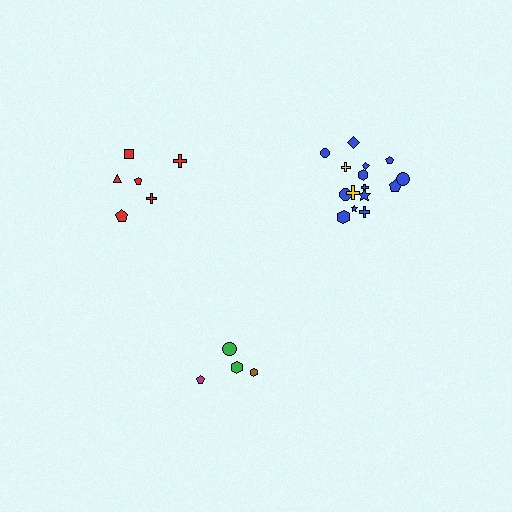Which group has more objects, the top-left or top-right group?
The top-right group.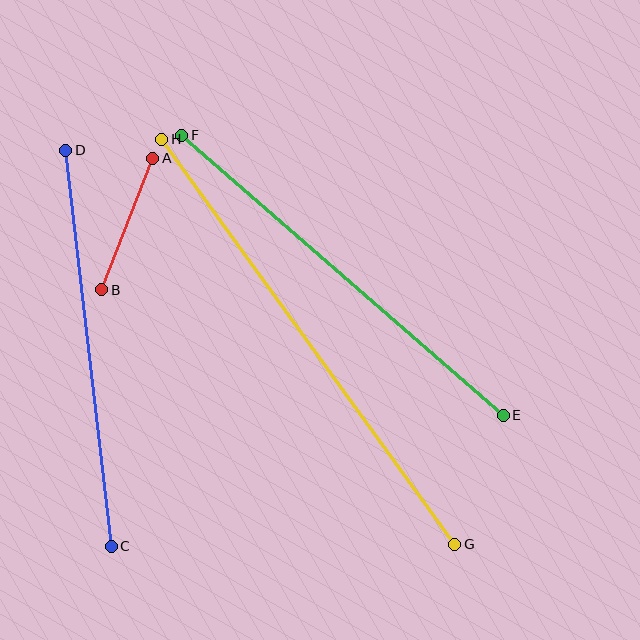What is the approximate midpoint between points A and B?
The midpoint is at approximately (127, 224) pixels.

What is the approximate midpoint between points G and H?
The midpoint is at approximately (308, 342) pixels.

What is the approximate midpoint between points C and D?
The midpoint is at approximately (89, 348) pixels.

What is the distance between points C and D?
The distance is approximately 399 pixels.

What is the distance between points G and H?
The distance is approximately 499 pixels.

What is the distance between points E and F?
The distance is approximately 426 pixels.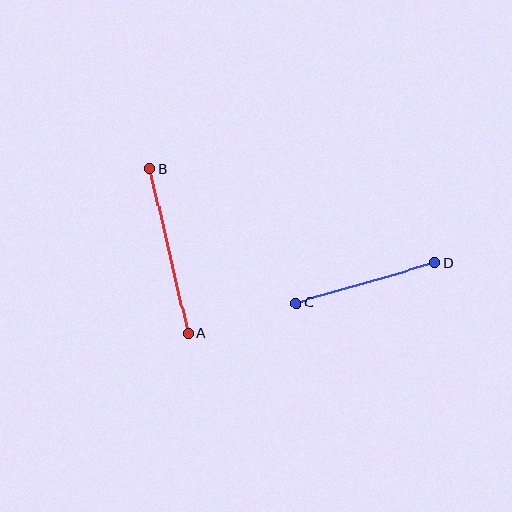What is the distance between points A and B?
The distance is approximately 169 pixels.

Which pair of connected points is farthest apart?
Points A and B are farthest apart.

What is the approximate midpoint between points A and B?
The midpoint is at approximately (169, 251) pixels.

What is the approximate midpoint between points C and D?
The midpoint is at approximately (365, 283) pixels.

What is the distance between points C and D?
The distance is approximately 144 pixels.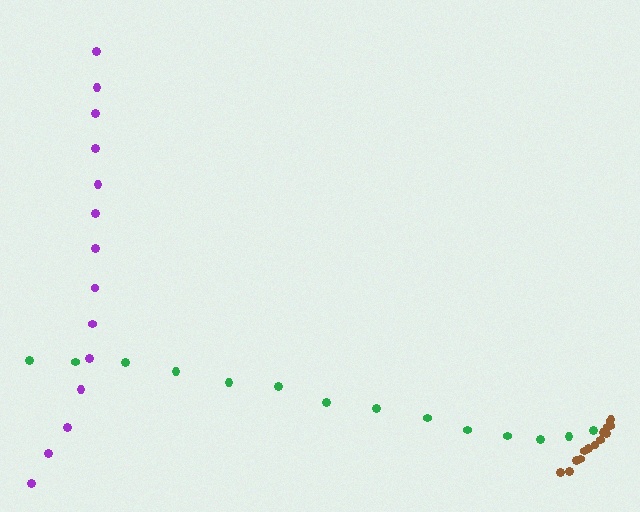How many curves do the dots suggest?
There are 3 distinct paths.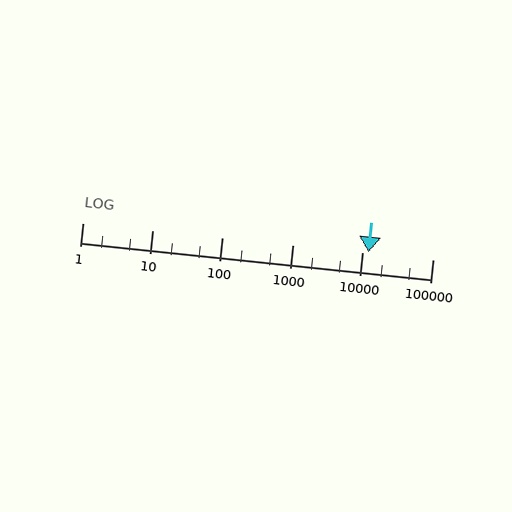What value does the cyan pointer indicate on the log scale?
The pointer indicates approximately 12000.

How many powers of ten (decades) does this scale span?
The scale spans 5 decades, from 1 to 100000.